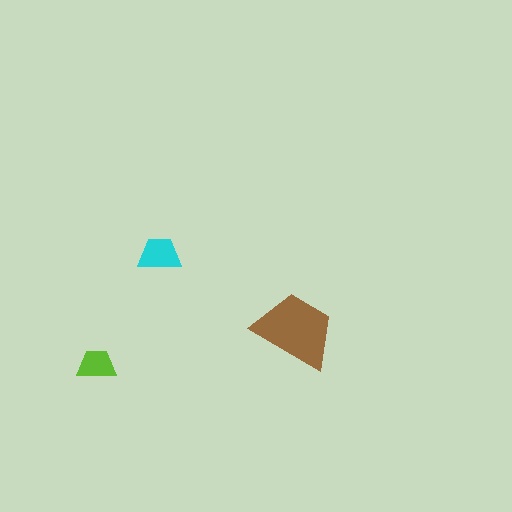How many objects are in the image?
There are 3 objects in the image.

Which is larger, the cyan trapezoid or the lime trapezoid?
The cyan one.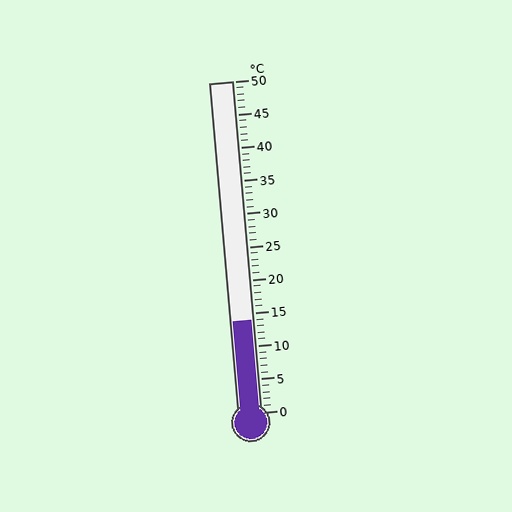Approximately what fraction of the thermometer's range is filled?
The thermometer is filled to approximately 30% of its range.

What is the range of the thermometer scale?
The thermometer scale ranges from 0°C to 50°C.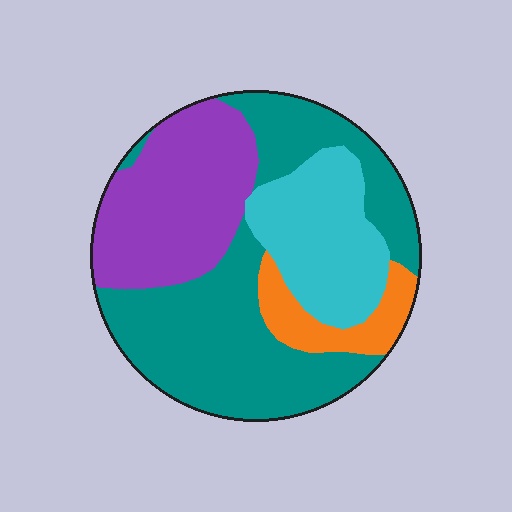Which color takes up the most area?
Teal, at roughly 45%.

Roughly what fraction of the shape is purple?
Purple takes up about one quarter (1/4) of the shape.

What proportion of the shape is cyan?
Cyan takes up less than a quarter of the shape.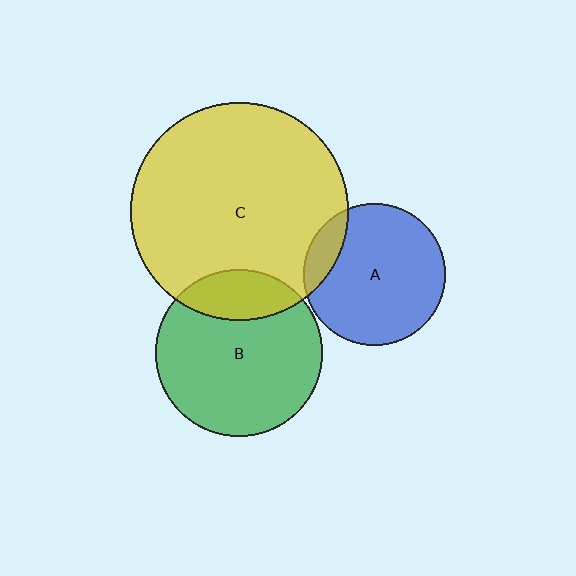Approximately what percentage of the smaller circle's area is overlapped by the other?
Approximately 15%.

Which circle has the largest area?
Circle C (yellow).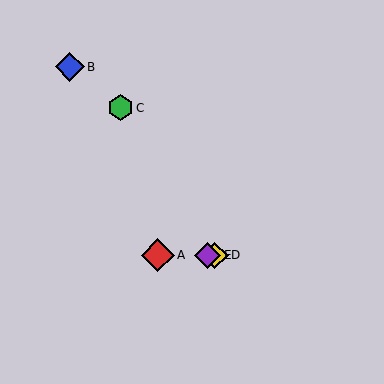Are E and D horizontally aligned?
Yes, both are at y≈255.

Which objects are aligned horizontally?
Objects A, D, E are aligned horizontally.